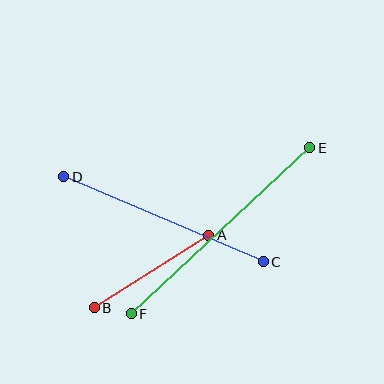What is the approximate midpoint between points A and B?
The midpoint is at approximately (152, 271) pixels.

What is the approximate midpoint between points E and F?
The midpoint is at approximately (221, 231) pixels.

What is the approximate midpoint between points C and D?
The midpoint is at approximately (163, 219) pixels.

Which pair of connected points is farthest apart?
Points E and F are farthest apart.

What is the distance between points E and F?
The distance is approximately 244 pixels.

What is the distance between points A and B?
The distance is approximately 135 pixels.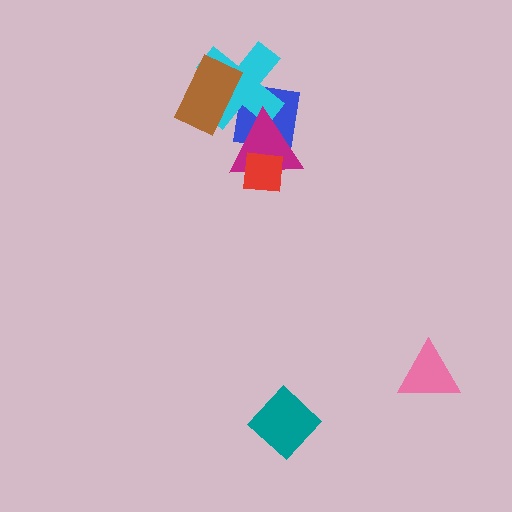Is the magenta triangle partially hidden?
Yes, it is partially covered by another shape.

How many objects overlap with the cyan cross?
3 objects overlap with the cyan cross.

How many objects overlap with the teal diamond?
0 objects overlap with the teal diamond.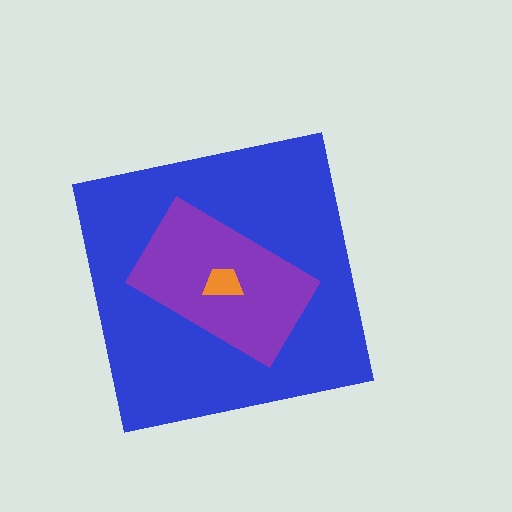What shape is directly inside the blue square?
The purple rectangle.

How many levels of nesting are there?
3.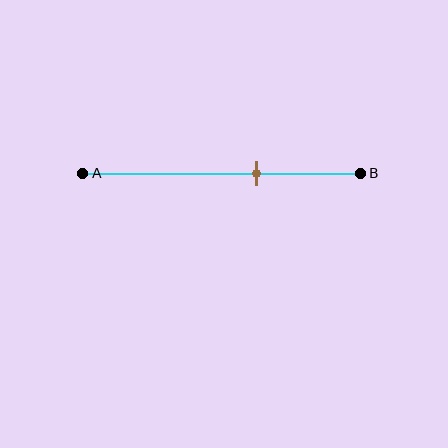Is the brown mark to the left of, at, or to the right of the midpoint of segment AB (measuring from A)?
The brown mark is to the right of the midpoint of segment AB.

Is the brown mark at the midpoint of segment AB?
No, the mark is at about 65% from A, not at the 50% midpoint.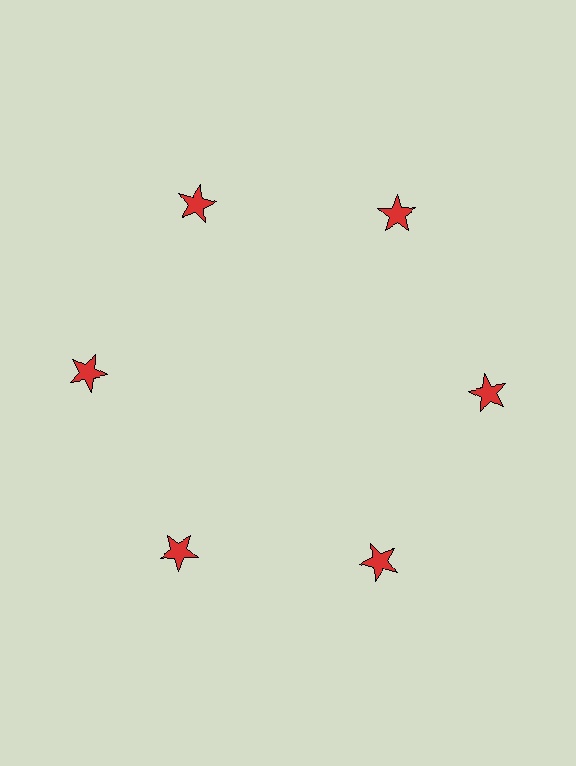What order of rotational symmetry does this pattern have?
This pattern has 6-fold rotational symmetry.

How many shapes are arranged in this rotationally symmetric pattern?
There are 6 shapes, arranged in 6 groups of 1.